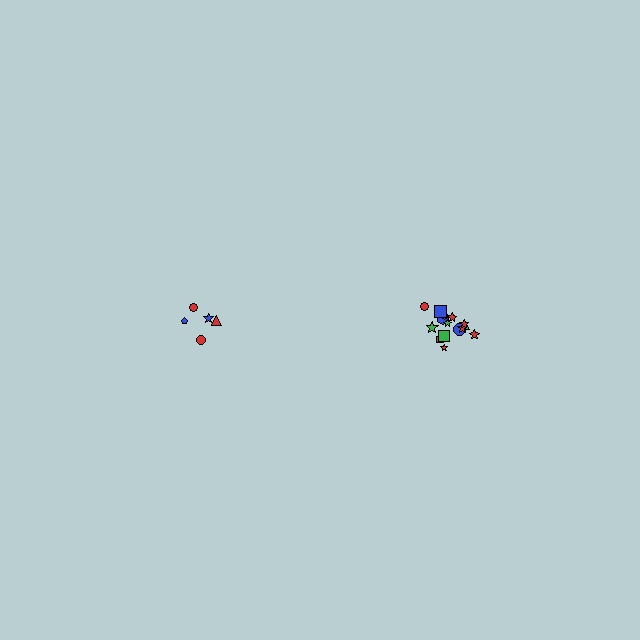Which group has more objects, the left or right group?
The right group.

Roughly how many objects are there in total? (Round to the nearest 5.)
Roughly 20 objects in total.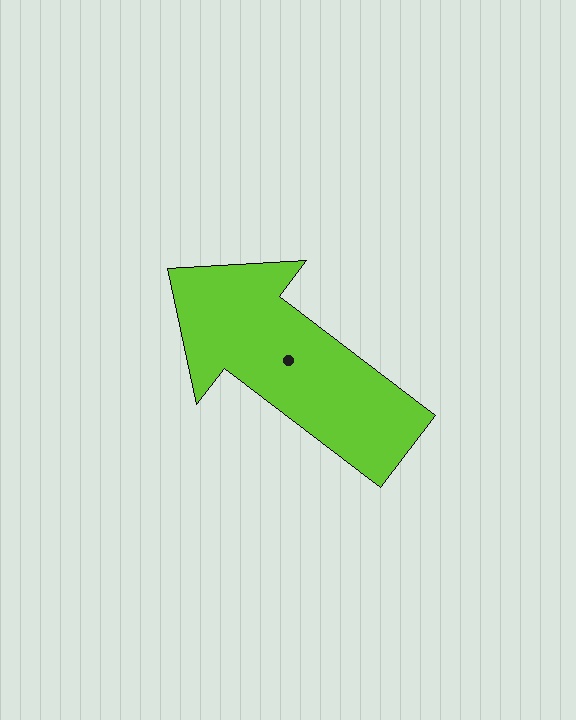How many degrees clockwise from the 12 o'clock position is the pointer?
Approximately 307 degrees.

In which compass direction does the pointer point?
Northwest.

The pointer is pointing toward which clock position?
Roughly 10 o'clock.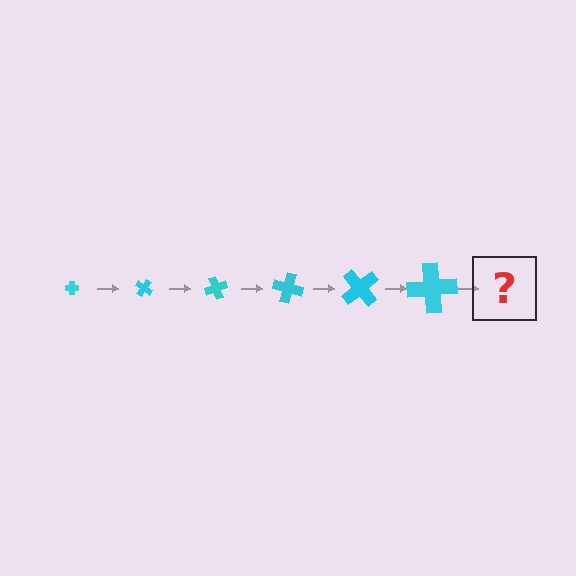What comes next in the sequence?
The next element should be a cross, larger than the previous one and rotated 210 degrees from the start.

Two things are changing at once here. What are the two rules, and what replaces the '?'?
The two rules are that the cross grows larger each step and it rotates 35 degrees each step. The '?' should be a cross, larger than the previous one and rotated 210 degrees from the start.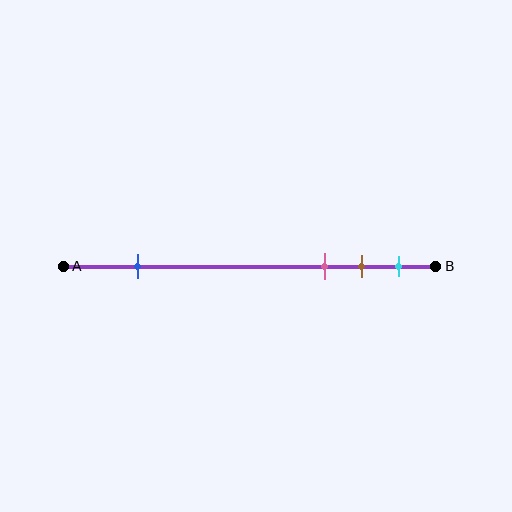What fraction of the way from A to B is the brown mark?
The brown mark is approximately 80% (0.8) of the way from A to B.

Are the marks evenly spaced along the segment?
No, the marks are not evenly spaced.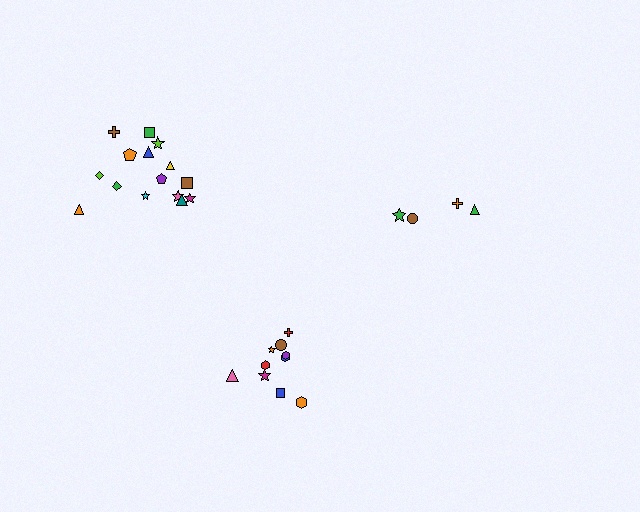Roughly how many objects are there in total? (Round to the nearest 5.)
Roughly 30 objects in total.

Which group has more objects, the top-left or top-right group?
The top-left group.